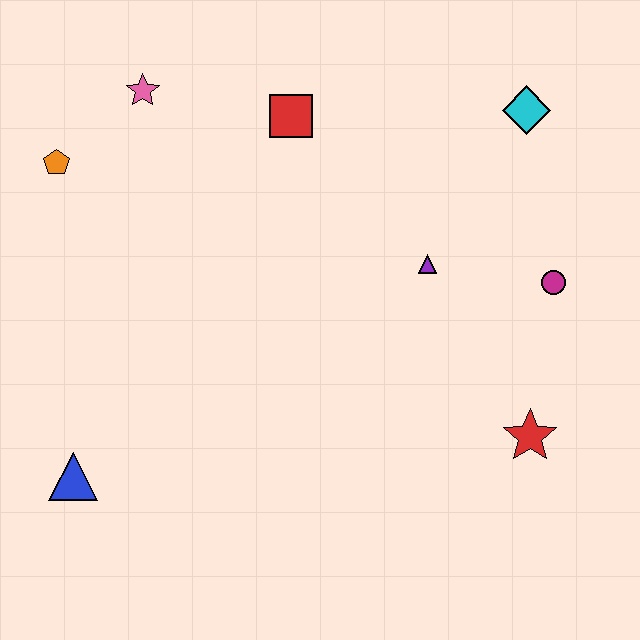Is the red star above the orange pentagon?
No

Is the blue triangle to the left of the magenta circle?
Yes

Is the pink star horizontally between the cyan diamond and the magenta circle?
No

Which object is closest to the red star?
The magenta circle is closest to the red star.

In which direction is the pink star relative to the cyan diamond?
The pink star is to the left of the cyan diamond.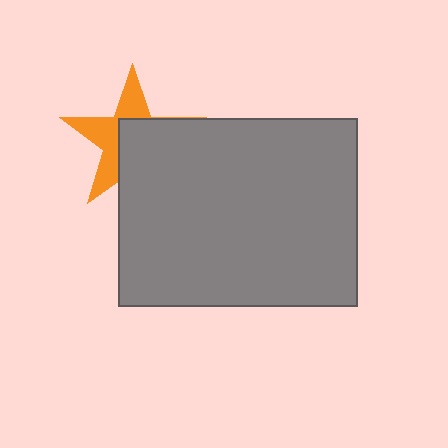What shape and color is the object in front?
The object in front is a gray rectangle.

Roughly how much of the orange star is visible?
A small part of it is visible (roughly 44%).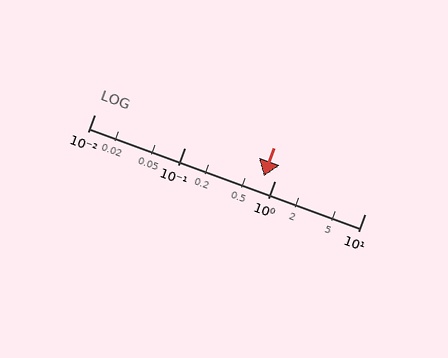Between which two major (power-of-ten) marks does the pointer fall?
The pointer is between 0.1 and 1.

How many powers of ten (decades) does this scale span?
The scale spans 3 decades, from 0.01 to 10.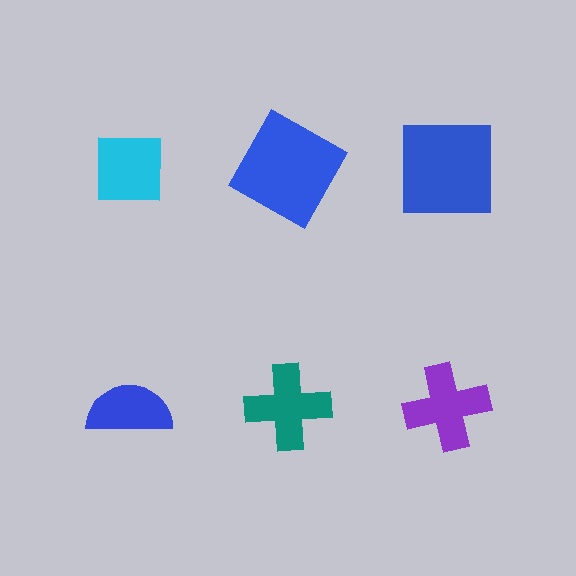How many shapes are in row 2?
3 shapes.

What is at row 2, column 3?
A purple cross.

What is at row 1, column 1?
A cyan square.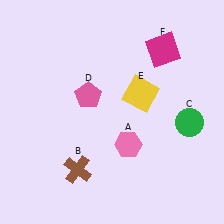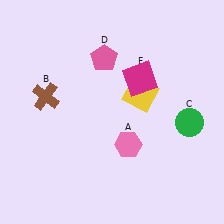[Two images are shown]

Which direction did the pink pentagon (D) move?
The pink pentagon (D) moved up.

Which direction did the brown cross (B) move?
The brown cross (B) moved up.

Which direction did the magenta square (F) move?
The magenta square (F) moved down.